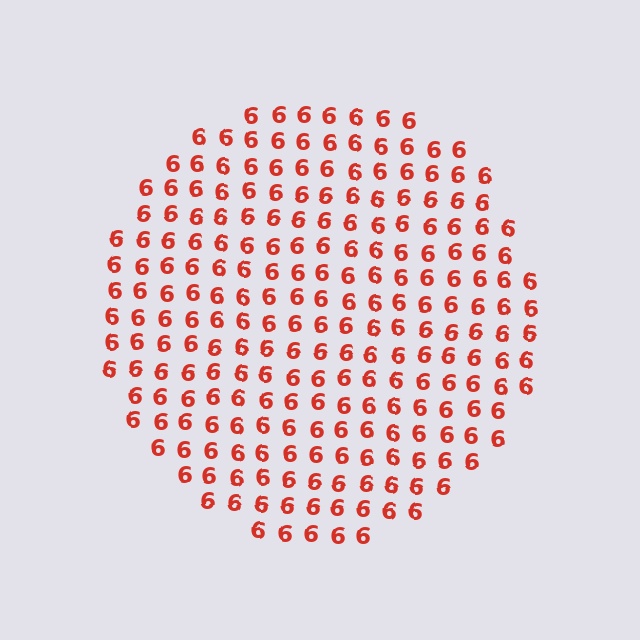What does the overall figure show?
The overall figure shows a circle.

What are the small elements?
The small elements are digit 6's.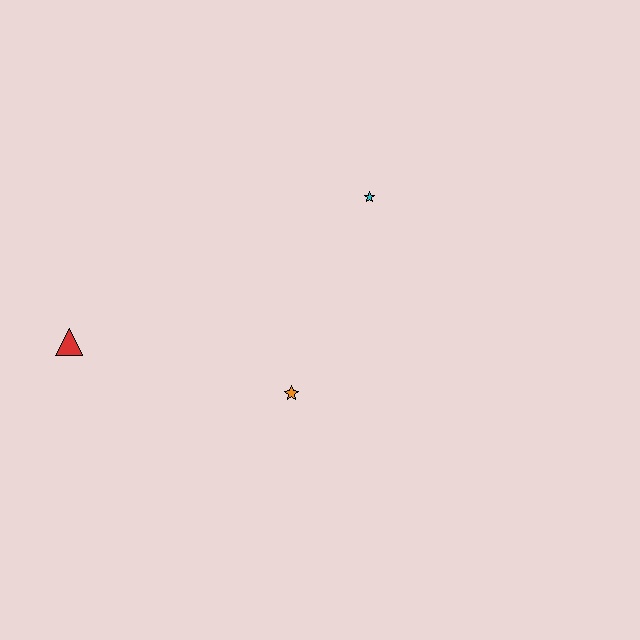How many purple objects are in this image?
There are no purple objects.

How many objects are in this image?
There are 3 objects.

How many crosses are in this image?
There are no crosses.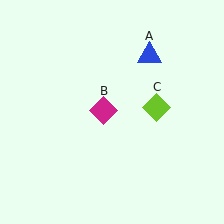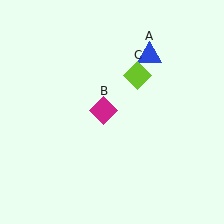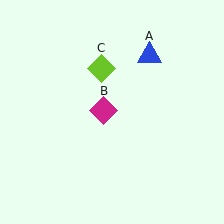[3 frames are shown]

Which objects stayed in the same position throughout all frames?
Blue triangle (object A) and magenta diamond (object B) remained stationary.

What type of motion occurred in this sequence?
The lime diamond (object C) rotated counterclockwise around the center of the scene.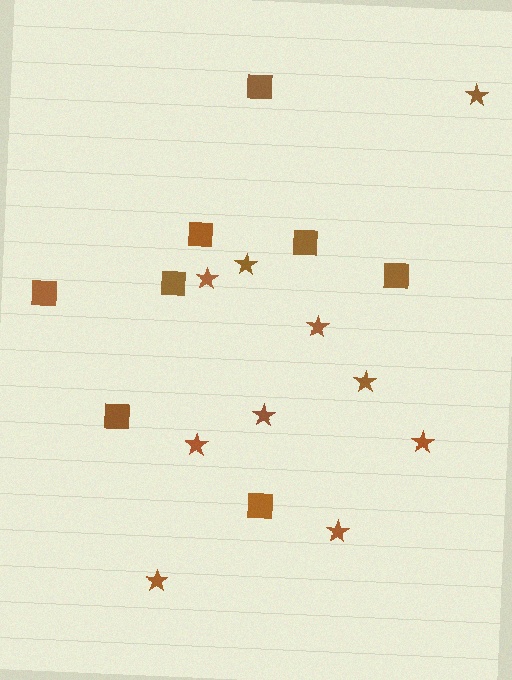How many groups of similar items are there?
There are 2 groups: one group of stars (10) and one group of squares (8).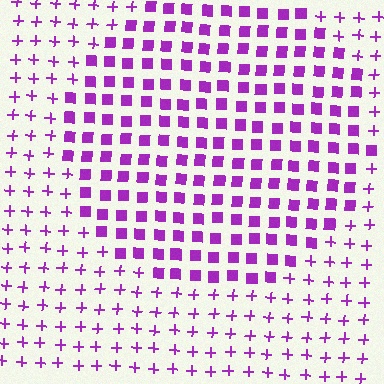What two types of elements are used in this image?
The image uses squares inside the circle region and plus signs outside it.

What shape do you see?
I see a circle.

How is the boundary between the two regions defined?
The boundary is defined by a change in element shape: squares inside vs. plus signs outside. All elements share the same color and spacing.